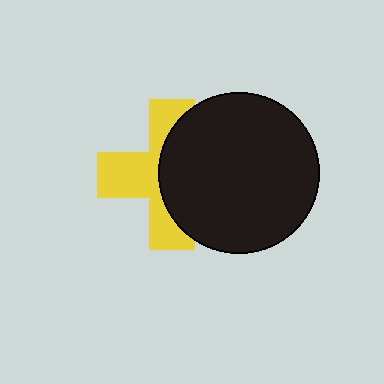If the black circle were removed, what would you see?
You would see the complete yellow cross.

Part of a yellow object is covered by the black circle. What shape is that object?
It is a cross.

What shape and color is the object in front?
The object in front is a black circle.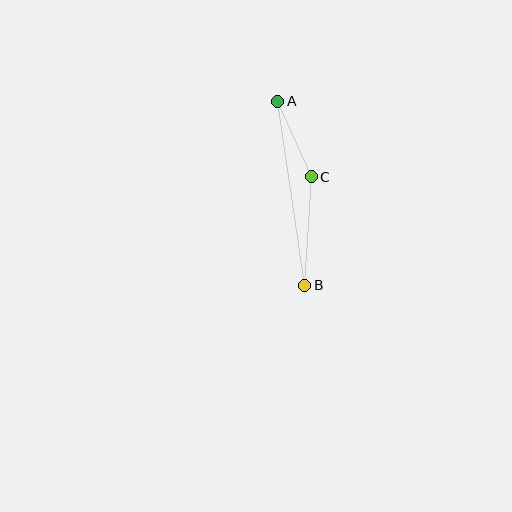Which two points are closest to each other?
Points A and C are closest to each other.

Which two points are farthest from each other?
Points A and B are farthest from each other.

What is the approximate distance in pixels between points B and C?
The distance between B and C is approximately 109 pixels.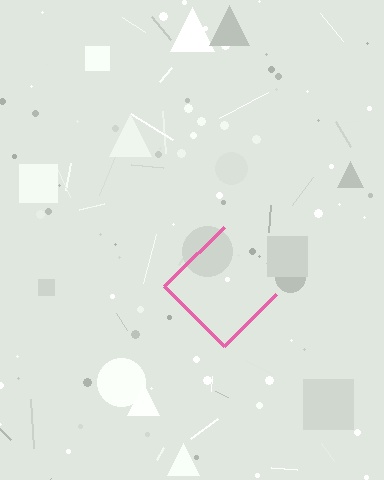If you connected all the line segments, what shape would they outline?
They would outline a diamond.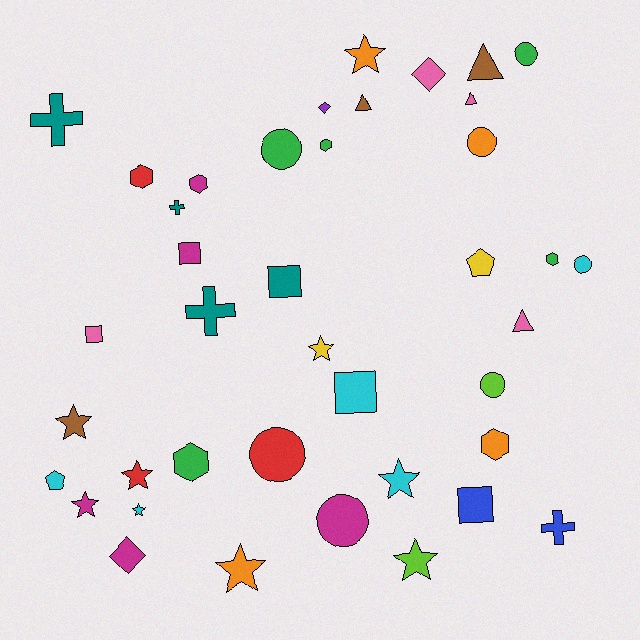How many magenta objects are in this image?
There are 5 magenta objects.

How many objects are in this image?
There are 40 objects.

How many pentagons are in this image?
There are 2 pentagons.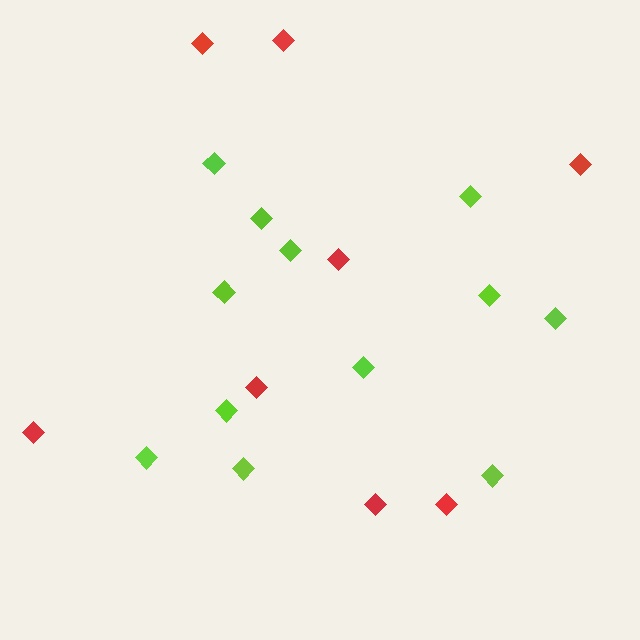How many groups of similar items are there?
There are 2 groups: one group of red diamonds (8) and one group of lime diamonds (12).